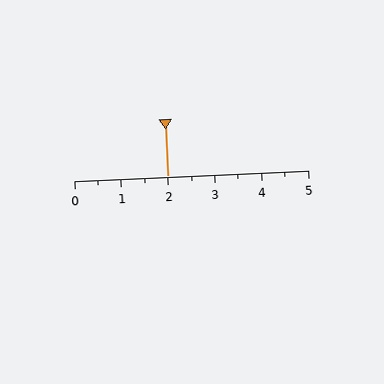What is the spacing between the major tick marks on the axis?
The major ticks are spaced 1 apart.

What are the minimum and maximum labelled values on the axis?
The axis runs from 0 to 5.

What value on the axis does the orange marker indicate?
The marker indicates approximately 2.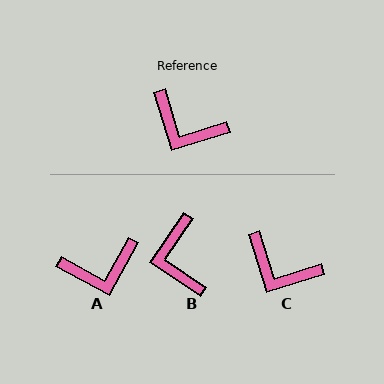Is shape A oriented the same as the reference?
No, it is off by about 44 degrees.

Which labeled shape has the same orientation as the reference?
C.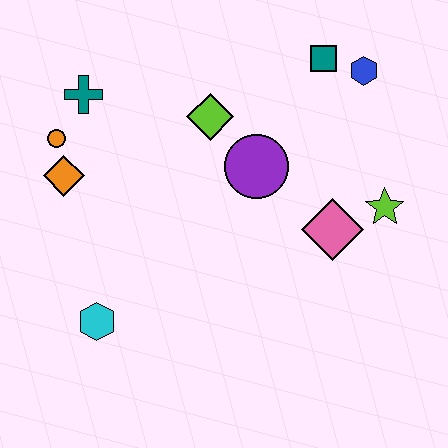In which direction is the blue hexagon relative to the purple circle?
The blue hexagon is to the right of the purple circle.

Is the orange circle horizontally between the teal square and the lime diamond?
No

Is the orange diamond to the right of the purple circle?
No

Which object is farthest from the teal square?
The cyan hexagon is farthest from the teal square.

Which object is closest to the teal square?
The blue hexagon is closest to the teal square.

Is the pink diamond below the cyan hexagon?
No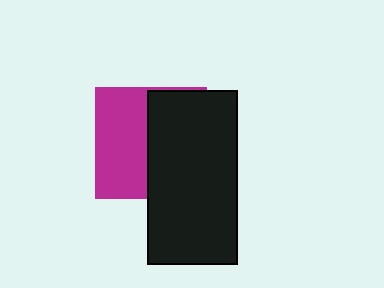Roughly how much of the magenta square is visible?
About half of it is visible (roughly 47%).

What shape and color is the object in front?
The object in front is a black rectangle.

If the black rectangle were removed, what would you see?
You would see the complete magenta square.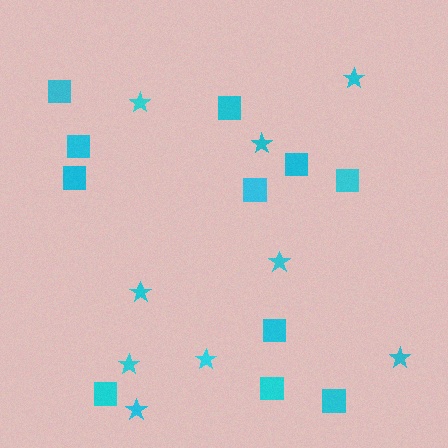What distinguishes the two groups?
There are 2 groups: one group of squares (11) and one group of stars (9).